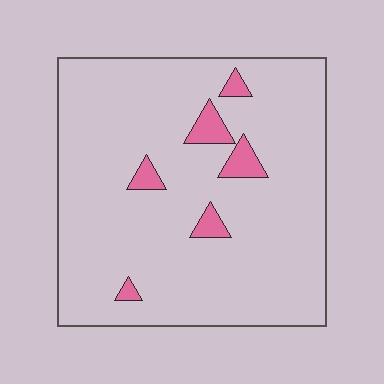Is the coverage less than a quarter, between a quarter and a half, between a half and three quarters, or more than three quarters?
Less than a quarter.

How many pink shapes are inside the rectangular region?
6.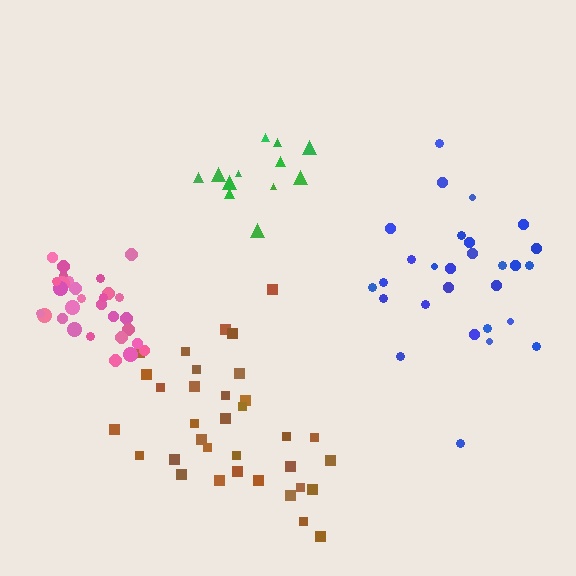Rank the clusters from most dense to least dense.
pink, green, brown, blue.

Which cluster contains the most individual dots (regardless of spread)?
Brown (34).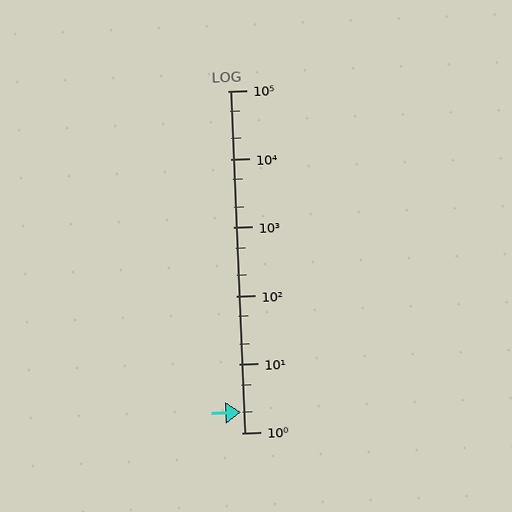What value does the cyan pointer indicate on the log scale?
The pointer indicates approximately 2.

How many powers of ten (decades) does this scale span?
The scale spans 5 decades, from 1 to 100000.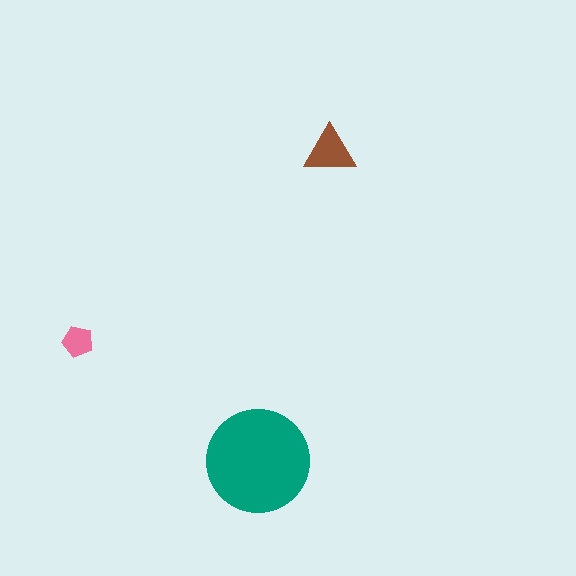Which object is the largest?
The teal circle.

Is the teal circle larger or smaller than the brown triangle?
Larger.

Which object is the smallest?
The pink pentagon.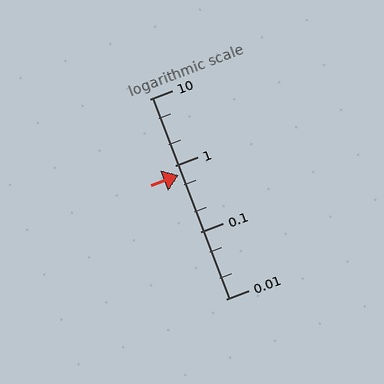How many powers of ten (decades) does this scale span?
The scale spans 3 decades, from 0.01 to 10.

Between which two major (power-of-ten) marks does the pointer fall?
The pointer is between 0.1 and 1.